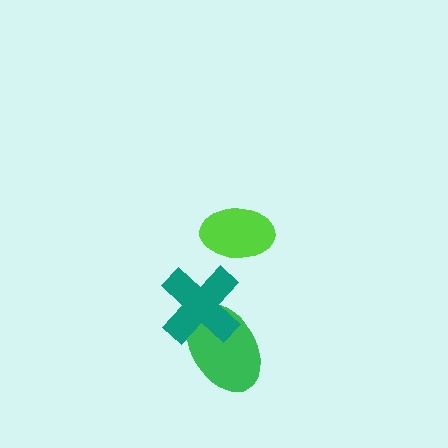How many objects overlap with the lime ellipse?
0 objects overlap with the lime ellipse.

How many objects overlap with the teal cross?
1 object overlaps with the teal cross.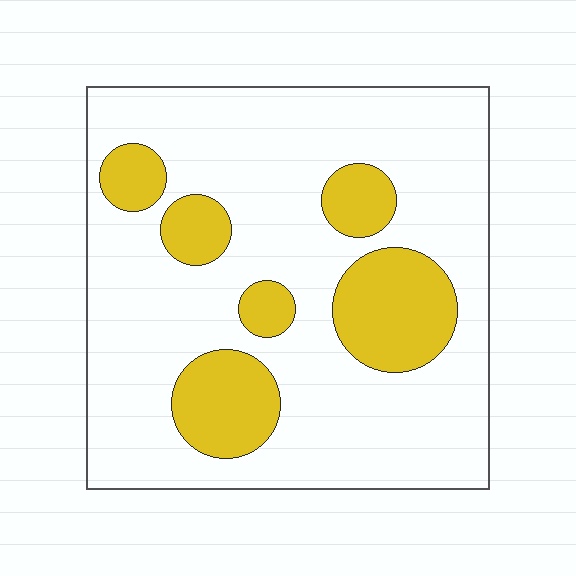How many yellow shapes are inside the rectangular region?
6.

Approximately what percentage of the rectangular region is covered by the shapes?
Approximately 25%.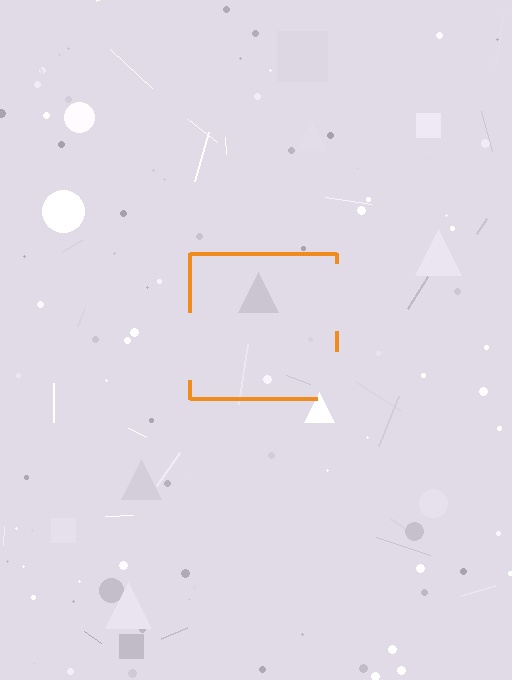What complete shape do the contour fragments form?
The contour fragments form a square.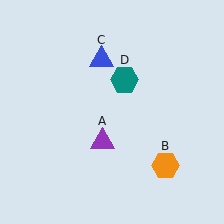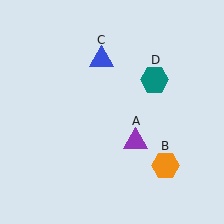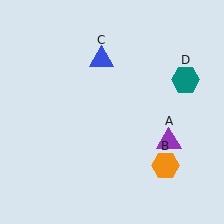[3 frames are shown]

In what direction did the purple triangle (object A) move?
The purple triangle (object A) moved right.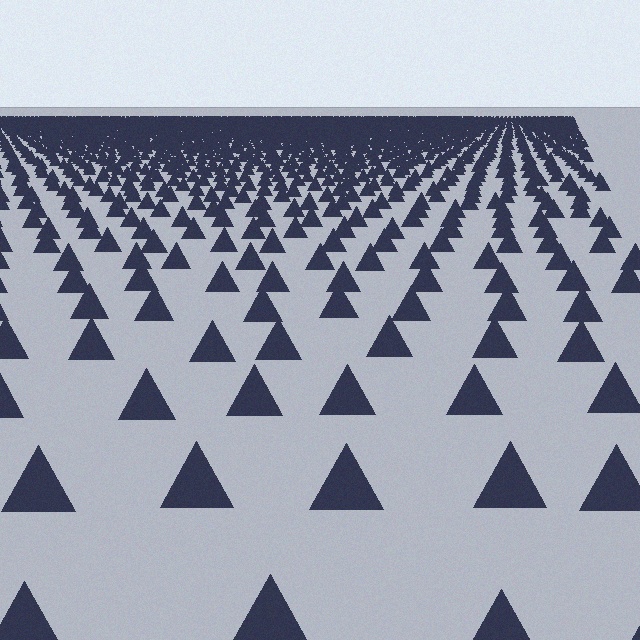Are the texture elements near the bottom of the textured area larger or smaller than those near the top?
Larger. Near the bottom, elements are closer to the viewer and appear at a bigger on-screen size.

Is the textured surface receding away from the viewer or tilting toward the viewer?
The surface is receding away from the viewer. Texture elements get smaller and denser toward the top.